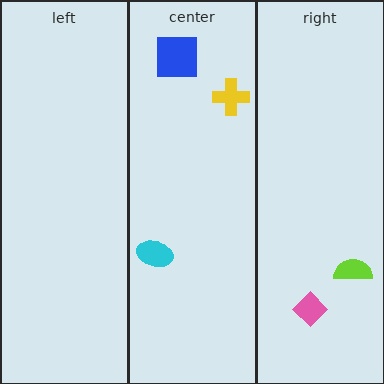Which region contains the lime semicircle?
The right region.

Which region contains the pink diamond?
The right region.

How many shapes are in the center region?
3.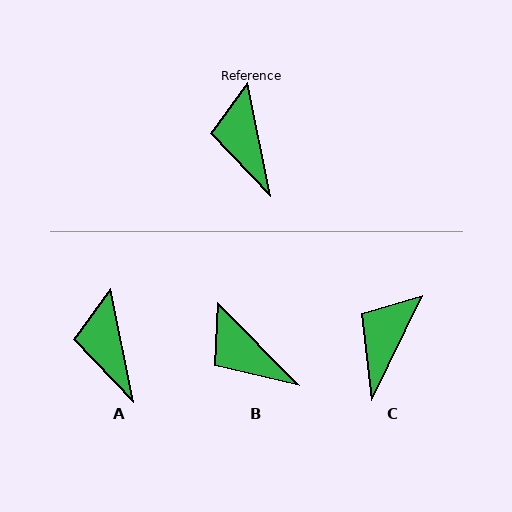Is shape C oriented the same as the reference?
No, it is off by about 37 degrees.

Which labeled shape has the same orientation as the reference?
A.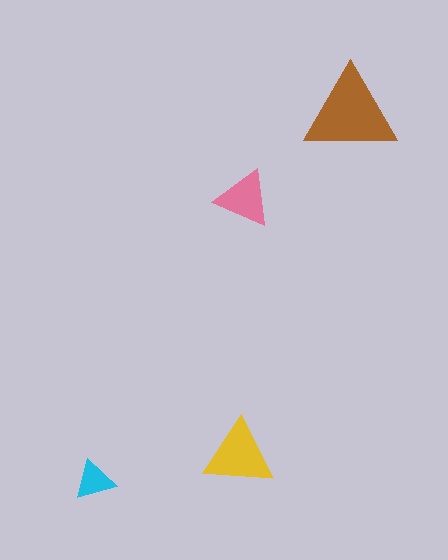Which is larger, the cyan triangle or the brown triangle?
The brown one.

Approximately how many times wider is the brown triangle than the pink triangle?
About 1.5 times wider.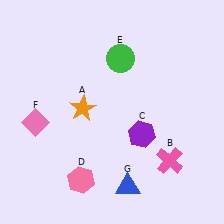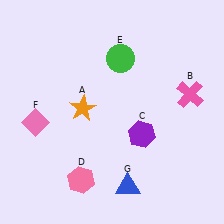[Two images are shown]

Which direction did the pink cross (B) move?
The pink cross (B) moved up.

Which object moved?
The pink cross (B) moved up.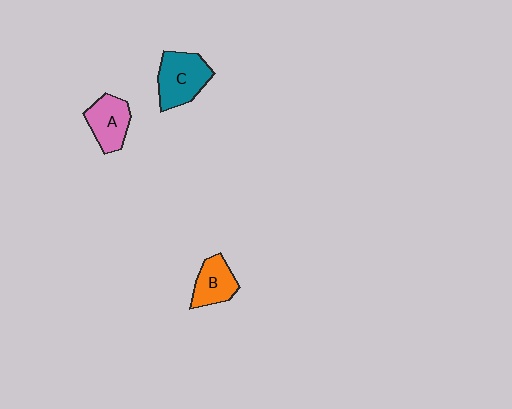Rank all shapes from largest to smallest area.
From largest to smallest: C (teal), A (pink), B (orange).